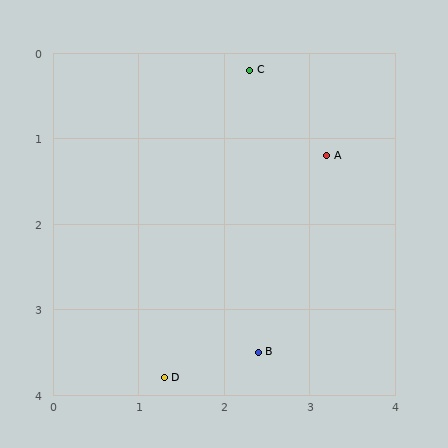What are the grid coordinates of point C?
Point C is at approximately (2.3, 0.2).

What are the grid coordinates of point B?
Point B is at approximately (2.4, 3.5).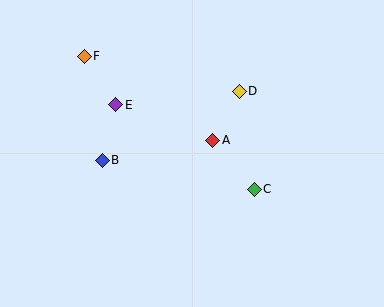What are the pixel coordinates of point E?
Point E is at (116, 105).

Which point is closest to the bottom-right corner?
Point C is closest to the bottom-right corner.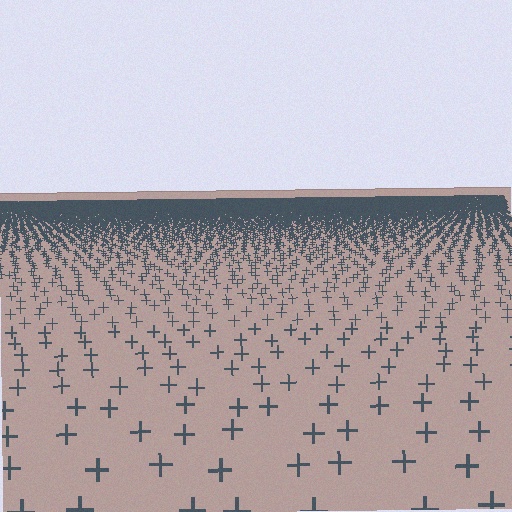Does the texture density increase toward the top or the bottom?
Density increases toward the top.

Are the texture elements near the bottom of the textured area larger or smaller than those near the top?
Larger. Near the bottom, elements are closer to the viewer and appear at a bigger on-screen size.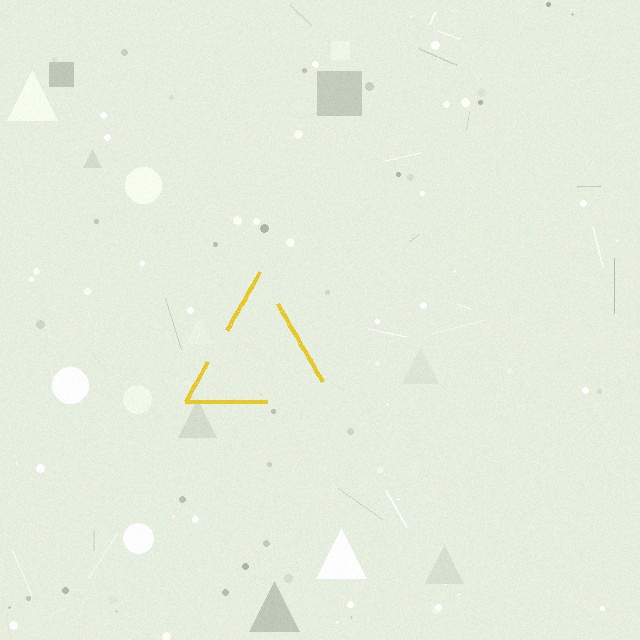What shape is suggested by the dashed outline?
The dashed outline suggests a triangle.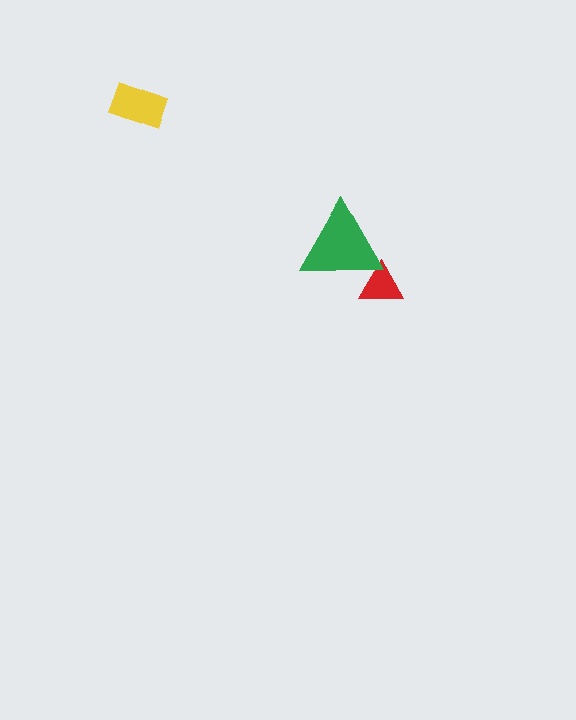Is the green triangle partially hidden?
No, no other shape covers it.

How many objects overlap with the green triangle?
1 object overlaps with the green triangle.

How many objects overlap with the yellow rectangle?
0 objects overlap with the yellow rectangle.